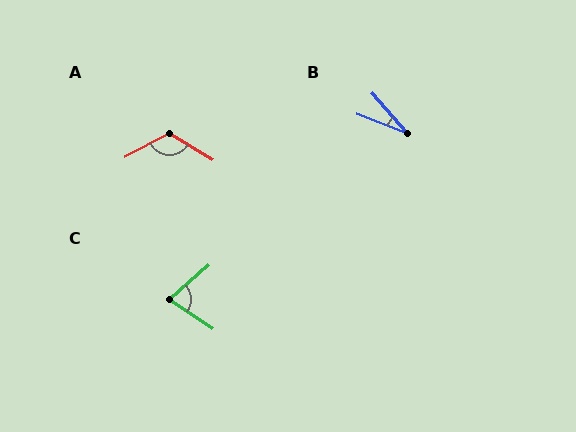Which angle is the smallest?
B, at approximately 27 degrees.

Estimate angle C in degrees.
Approximately 75 degrees.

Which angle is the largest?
A, at approximately 120 degrees.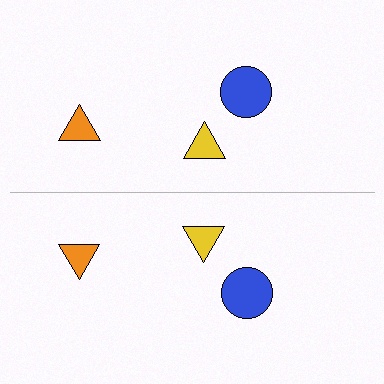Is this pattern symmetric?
Yes, this pattern has bilateral (reflection) symmetry.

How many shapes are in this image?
There are 6 shapes in this image.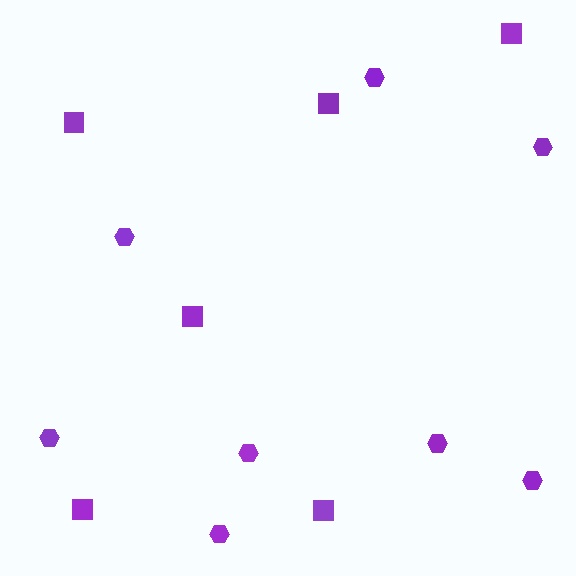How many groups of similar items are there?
There are 2 groups: one group of squares (6) and one group of hexagons (8).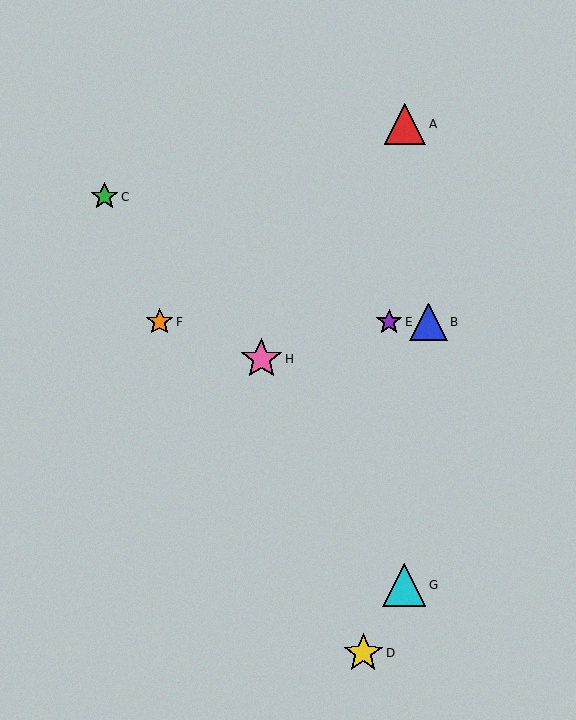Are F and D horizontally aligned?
No, F is at y≈322 and D is at y≈653.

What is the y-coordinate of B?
Object B is at y≈322.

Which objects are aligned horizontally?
Objects B, E, F are aligned horizontally.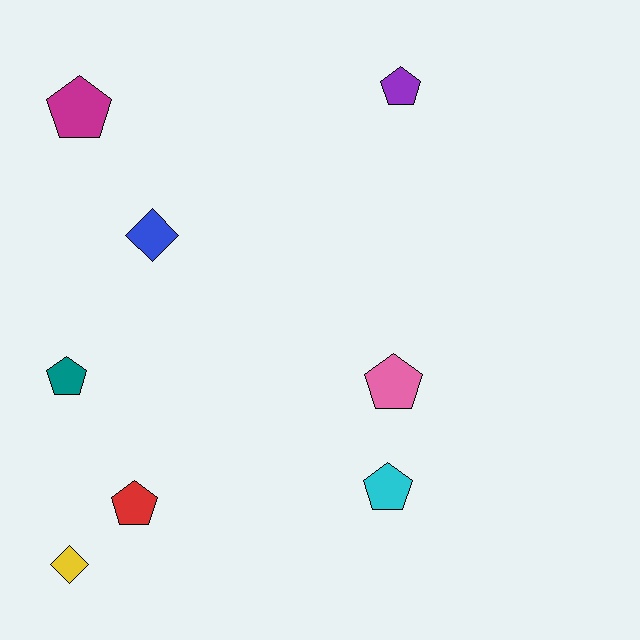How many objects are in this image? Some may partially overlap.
There are 8 objects.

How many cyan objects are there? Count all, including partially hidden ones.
There is 1 cyan object.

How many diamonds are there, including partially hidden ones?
There are 2 diamonds.